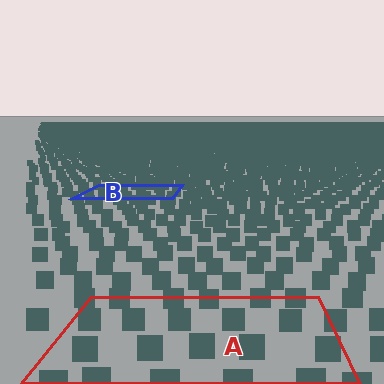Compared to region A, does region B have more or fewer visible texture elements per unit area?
Region B has more texture elements per unit area — they are packed more densely because it is farther away.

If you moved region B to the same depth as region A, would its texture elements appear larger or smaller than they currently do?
They would appear larger. At a closer depth, the same texture elements are projected at a bigger on-screen size.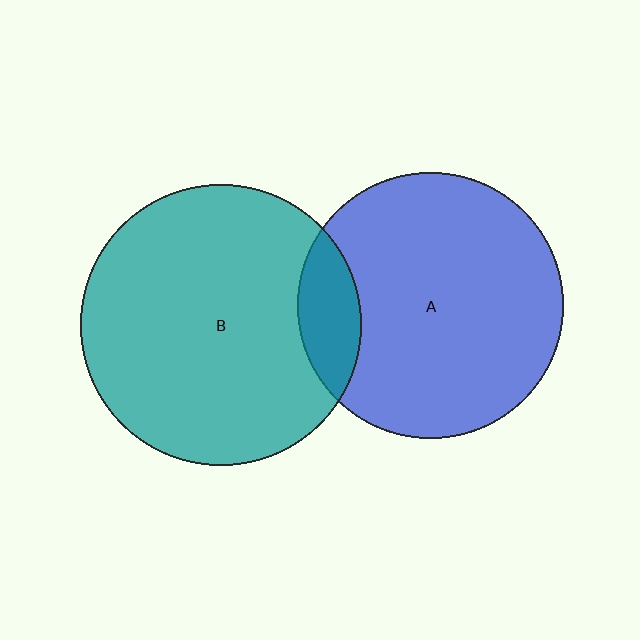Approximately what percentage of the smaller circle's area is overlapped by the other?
Approximately 15%.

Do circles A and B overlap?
Yes.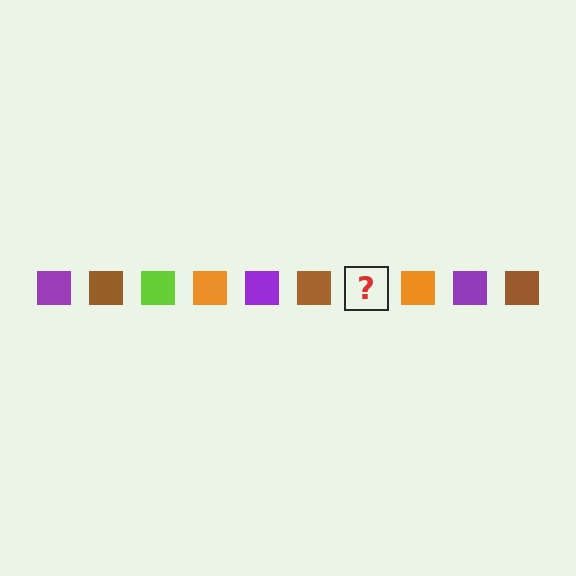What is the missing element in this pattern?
The missing element is a lime square.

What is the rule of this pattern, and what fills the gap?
The rule is that the pattern cycles through purple, brown, lime, orange squares. The gap should be filled with a lime square.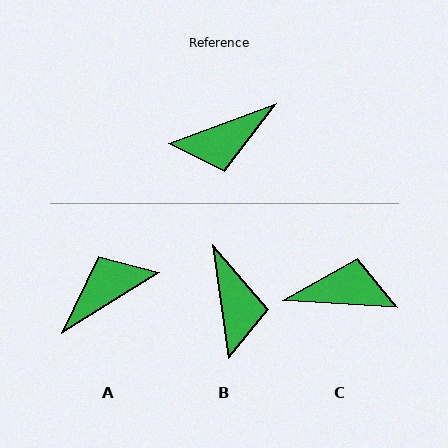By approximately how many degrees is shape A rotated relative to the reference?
Approximately 168 degrees clockwise.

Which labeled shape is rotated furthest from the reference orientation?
A, about 168 degrees away.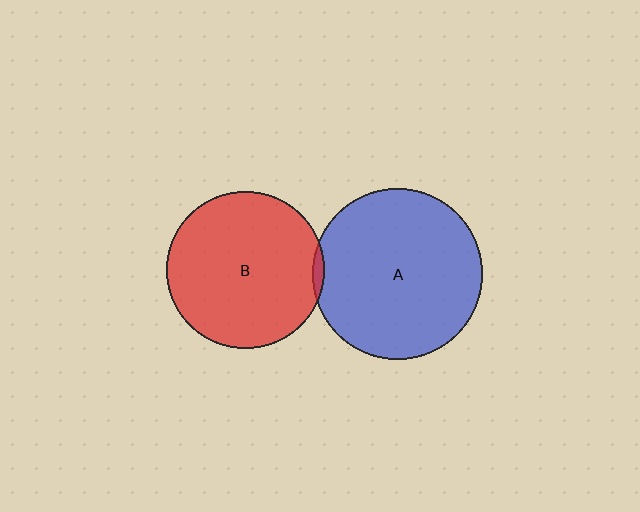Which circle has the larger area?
Circle A (blue).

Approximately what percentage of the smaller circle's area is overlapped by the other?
Approximately 5%.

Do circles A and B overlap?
Yes.